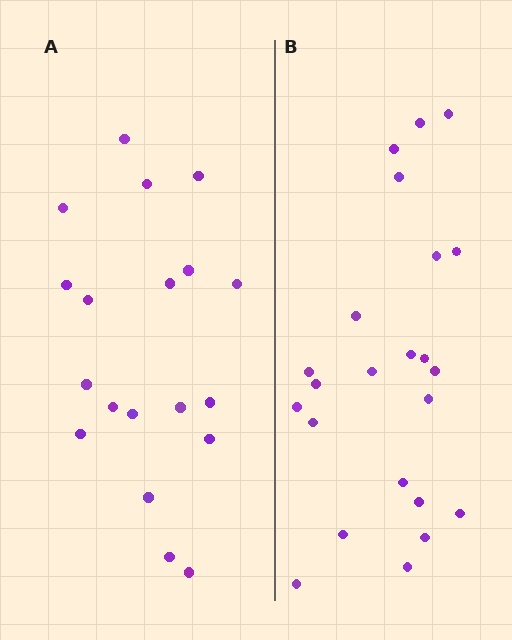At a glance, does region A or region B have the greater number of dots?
Region B (the right region) has more dots.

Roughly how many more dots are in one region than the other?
Region B has about 4 more dots than region A.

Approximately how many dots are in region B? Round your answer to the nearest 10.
About 20 dots. (The exact count is 23, which rounds to 20.)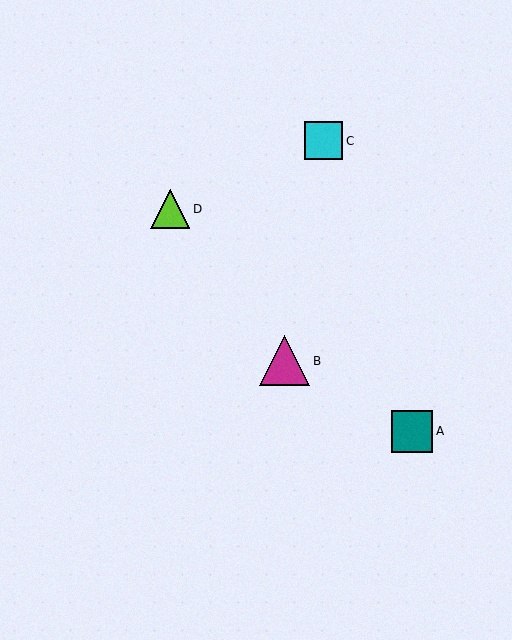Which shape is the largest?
The magenta triangle (labeled B) is the largest.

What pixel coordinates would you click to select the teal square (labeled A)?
Click at (412, 432) to select the teal square A.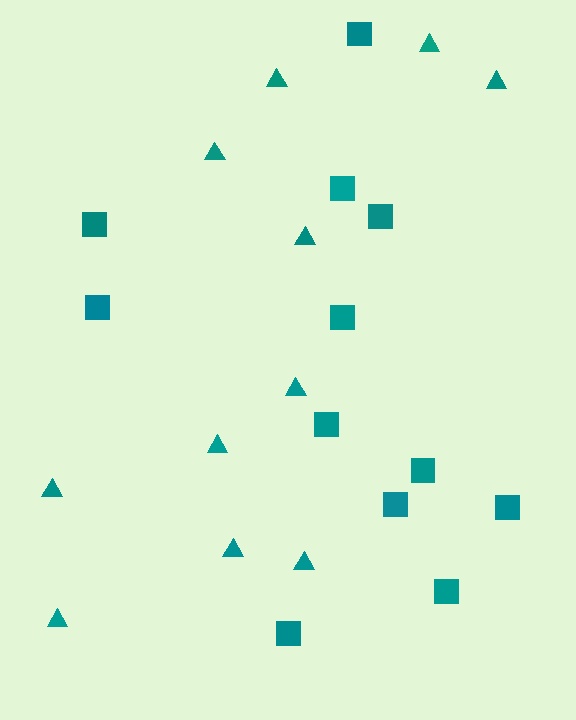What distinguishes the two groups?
There are 2 groups: one group of triangles (11) and one group of squares (12).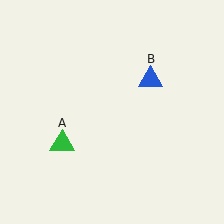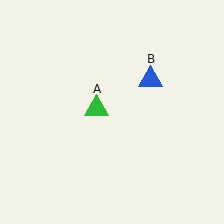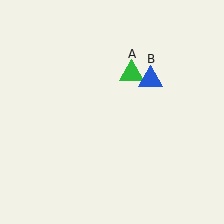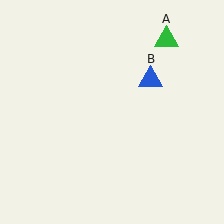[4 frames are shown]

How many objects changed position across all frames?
1 object changed position: green triangle (object A).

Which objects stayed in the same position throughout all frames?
Blue triangle (object B) remained stationary.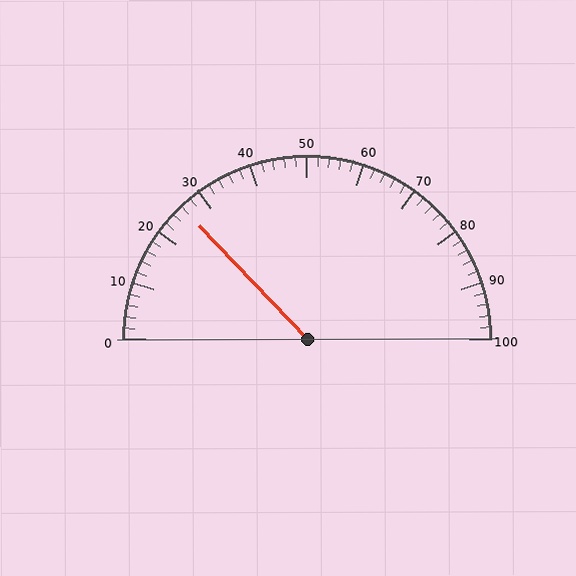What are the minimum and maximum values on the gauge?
The gauge ranges from 0 to 100.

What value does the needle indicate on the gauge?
The needle indicates approximately 26.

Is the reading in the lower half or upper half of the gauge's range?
The reading is in the lower half of the range (0 to 100).